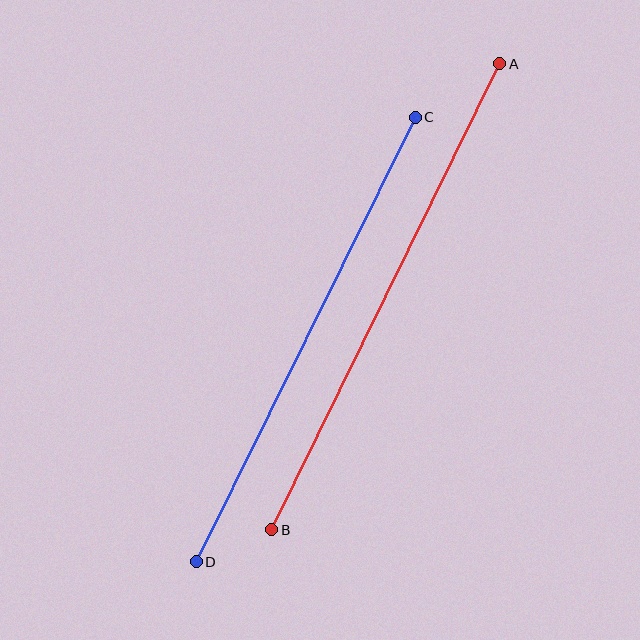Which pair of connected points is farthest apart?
Points A and B are farthest apart.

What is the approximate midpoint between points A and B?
The midpoint is at approximately (386, 297) pixels.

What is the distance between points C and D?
The distance is approximately 495 pixels.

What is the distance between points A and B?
The distance is approximately 519 pixels.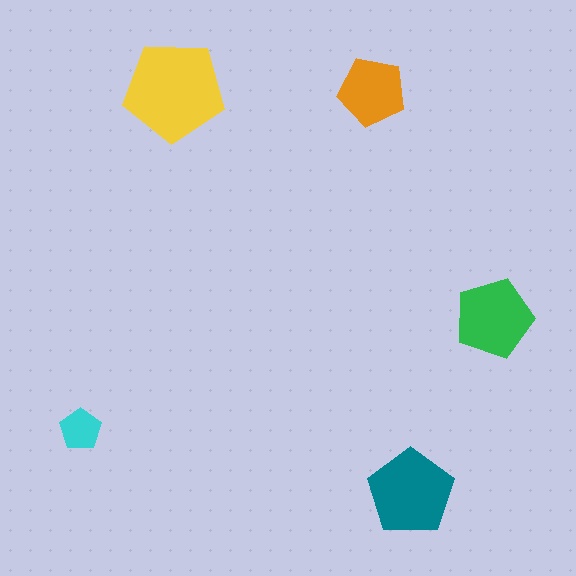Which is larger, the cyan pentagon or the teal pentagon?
The teal one.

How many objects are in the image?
There are 5 objects in the image.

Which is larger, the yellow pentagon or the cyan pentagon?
The yellow one.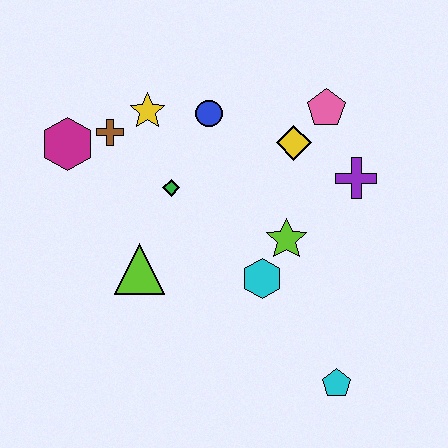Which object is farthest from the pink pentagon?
The cyan pentagon is farthest from the pink pentagon.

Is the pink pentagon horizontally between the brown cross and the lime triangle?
No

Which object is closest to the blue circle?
The yellow star is closest to the blue circle.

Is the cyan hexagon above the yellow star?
No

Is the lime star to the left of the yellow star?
No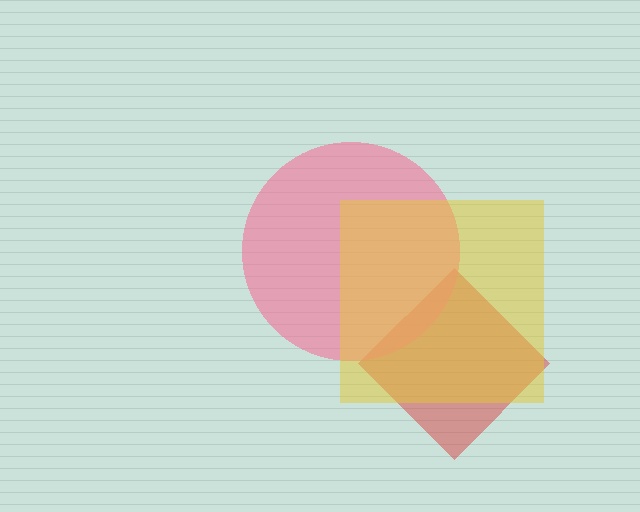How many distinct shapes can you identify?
There are 3 distinct shapes: a red diamond, a pink circle, a yellow square.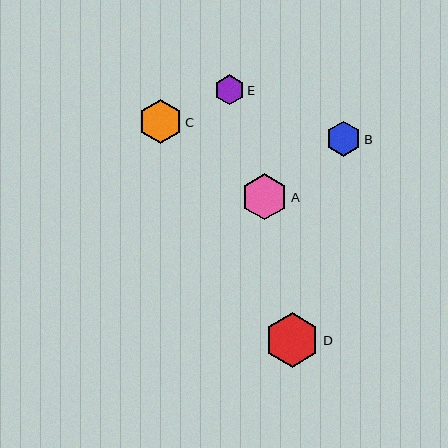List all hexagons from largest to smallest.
From largest to smallest: D, A, C, B, E.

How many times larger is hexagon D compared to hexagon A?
Hexagon D is approximately 1.2 times the size of hexagon A.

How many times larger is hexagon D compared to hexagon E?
Hexagon D is approximately 1.8 times the size of hexagon E.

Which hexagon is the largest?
Hexagon D is the largest with a size of approximately 55 pixels.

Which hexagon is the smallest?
Hexagon E is the smallest with a size of approximately 30 pixels.